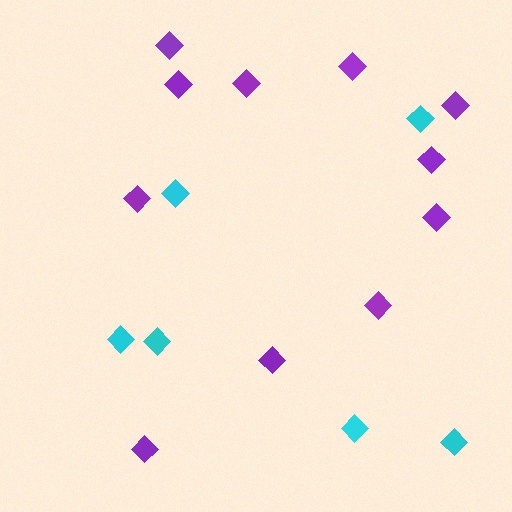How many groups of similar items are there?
There are 2 groups: one group of purple diamonds (11) and one group of cyan diamonds (6).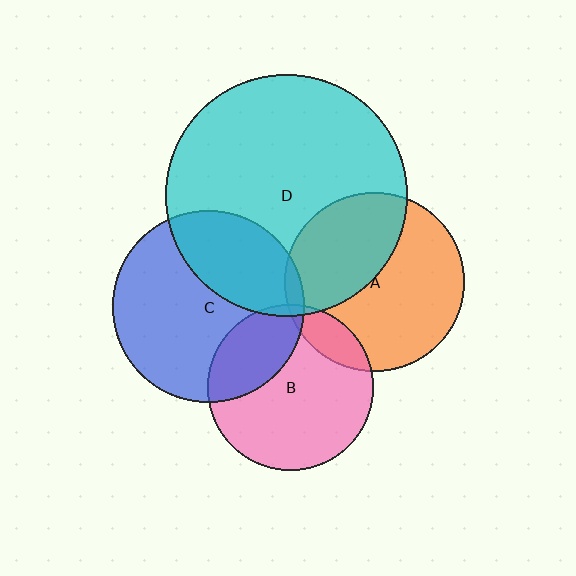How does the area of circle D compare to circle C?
Approximately 1.6 times.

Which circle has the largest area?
Circle D (cyan).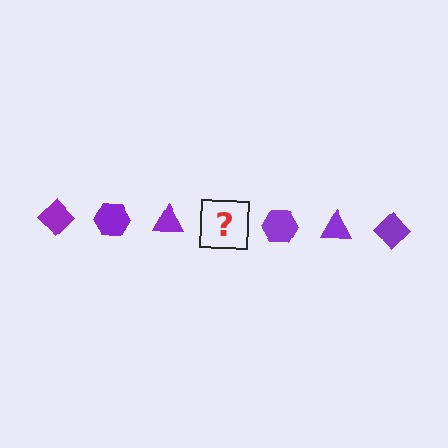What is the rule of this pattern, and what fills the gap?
The rule is that the pattern cycles through diamond, hexagon, triangle shapes in purple. The gap should be filled with a purple diamond.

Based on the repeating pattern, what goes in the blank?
The blank should be a purple diamond.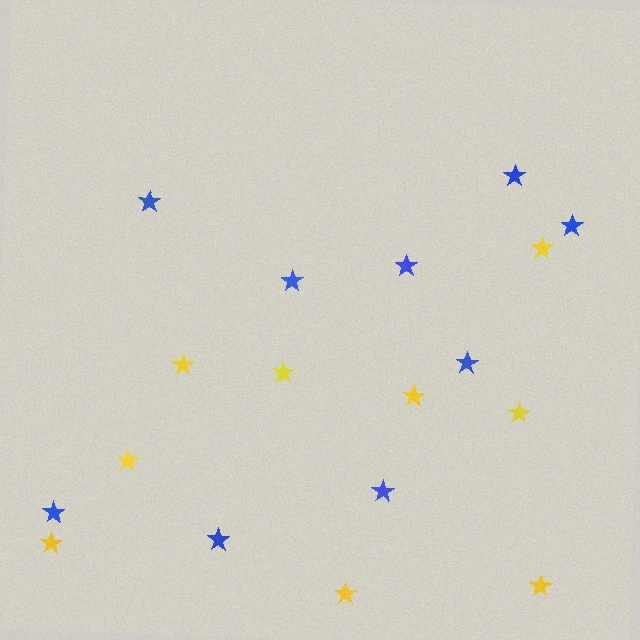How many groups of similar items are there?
There are 2 groups: one group of yellow stars (9) and one group of blue stars (9).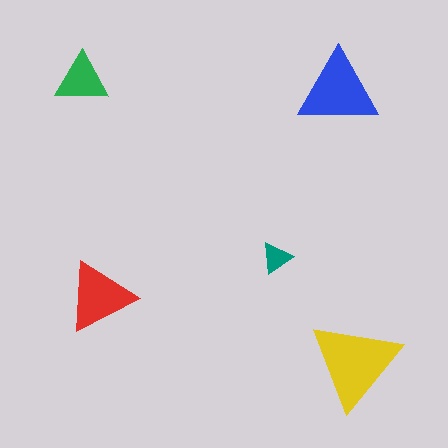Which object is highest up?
The green triangle is topmost.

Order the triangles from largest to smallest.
the yellow one, the blue one, the red one, the green one, the teal one.